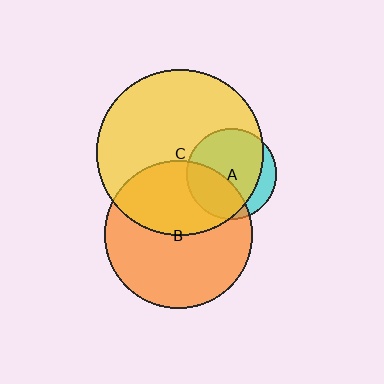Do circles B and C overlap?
Yes.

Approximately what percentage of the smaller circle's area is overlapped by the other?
Approximately 40%.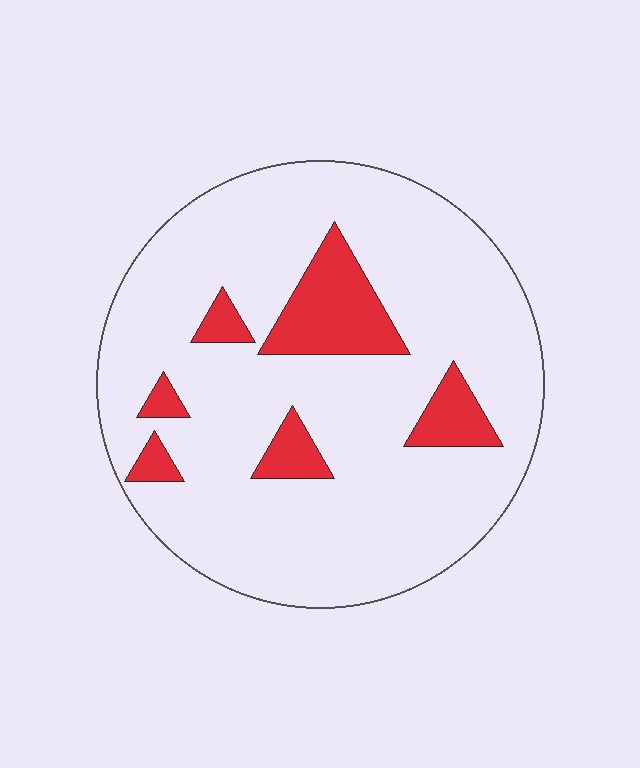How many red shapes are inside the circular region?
6.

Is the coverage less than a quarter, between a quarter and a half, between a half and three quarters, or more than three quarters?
Less than a quarter.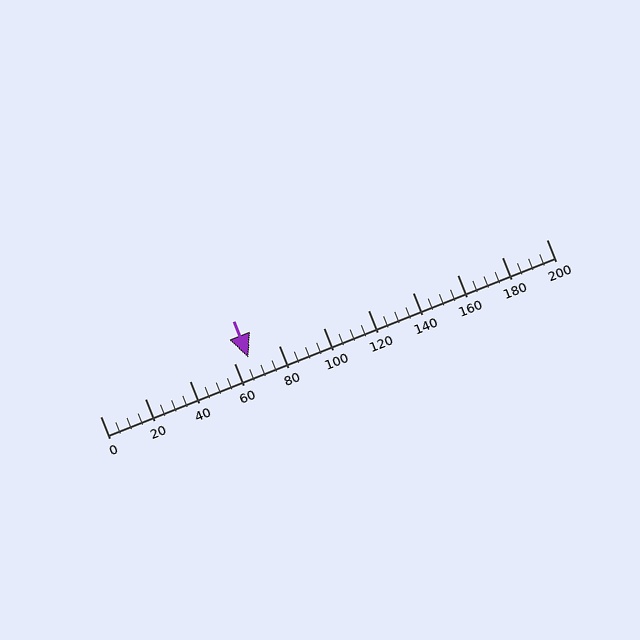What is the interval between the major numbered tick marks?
The major tick marks are spaced 20 units apart.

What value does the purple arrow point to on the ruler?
The purple arrow points to approximately 66.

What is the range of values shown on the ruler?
The ruler shows values from 0 to 200.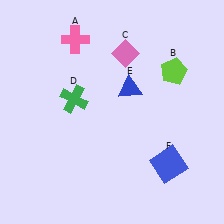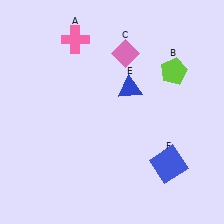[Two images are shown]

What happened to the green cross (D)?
The green cross (D) was removed in Image 2. It was in the top-left area of Image 1.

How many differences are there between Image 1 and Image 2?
There is 1 difference between the two images.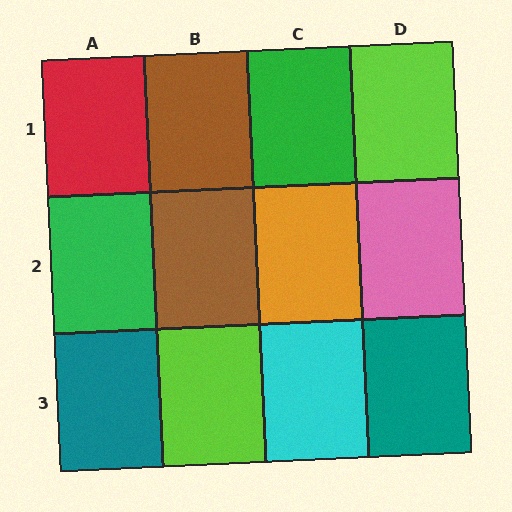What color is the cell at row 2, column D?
Pink.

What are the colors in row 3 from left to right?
Teal, lime, cyan, teal.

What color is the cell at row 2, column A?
Green.